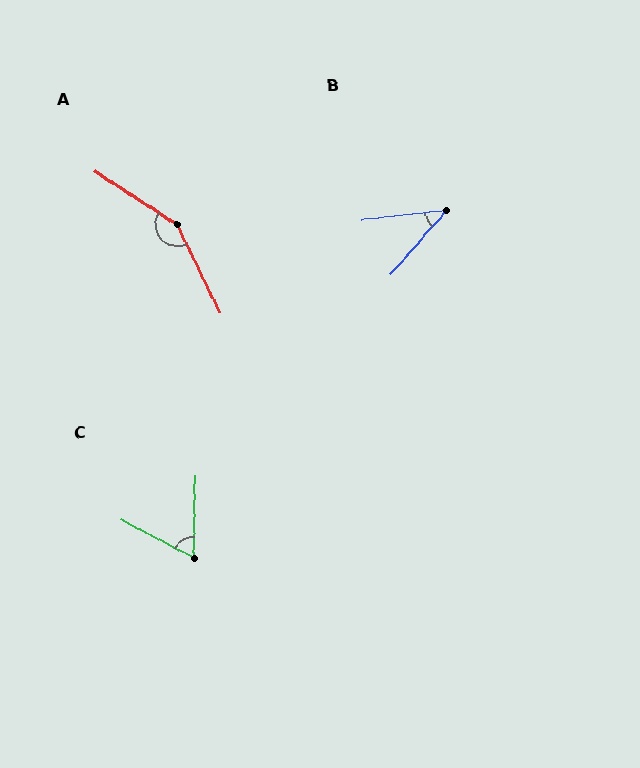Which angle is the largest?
A, at approximately 149 degrees.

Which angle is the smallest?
B, at approximately 43 degrees.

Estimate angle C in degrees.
Approximately 63 degrees.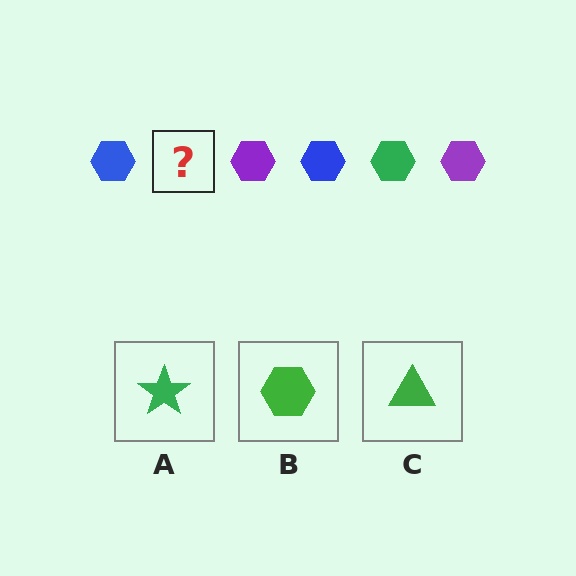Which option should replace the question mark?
Option B.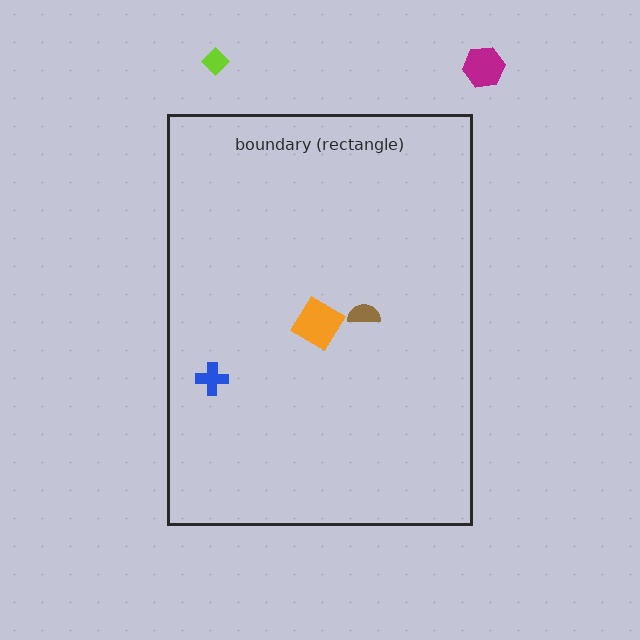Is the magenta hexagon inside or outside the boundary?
Outside.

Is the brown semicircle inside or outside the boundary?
Inside.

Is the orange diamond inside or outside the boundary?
Inside.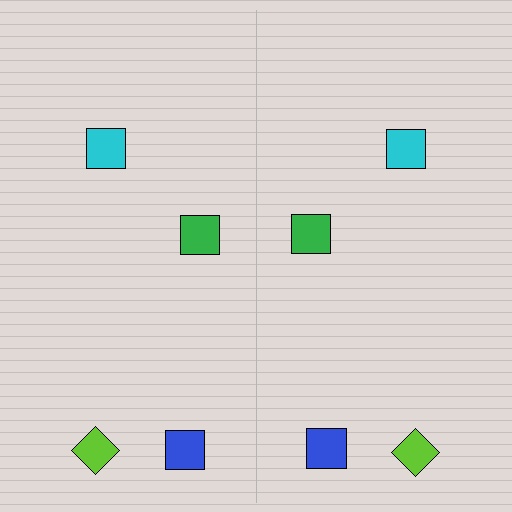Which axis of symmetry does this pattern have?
The pattern has a vertical axis of symmetry running through the center of the image.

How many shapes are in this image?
There are 8 shapes in this image.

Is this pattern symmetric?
Yes, this pattern has bilateral (reflection) symmetry.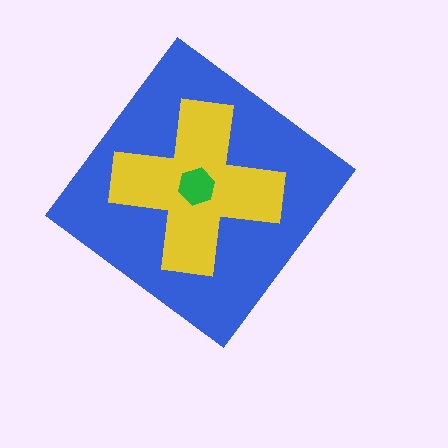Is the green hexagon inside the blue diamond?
Yes.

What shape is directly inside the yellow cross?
The green hexagon.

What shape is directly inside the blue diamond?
The yellow cross.